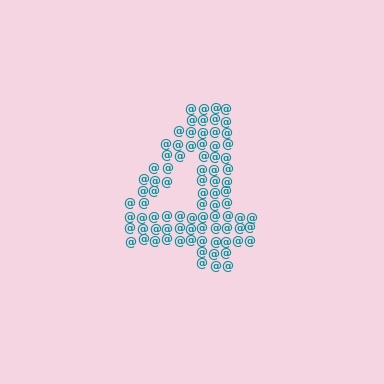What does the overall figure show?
The overall figure shows the digit 4.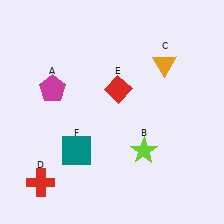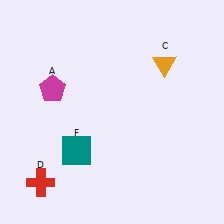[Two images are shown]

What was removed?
The lime star (B), the red diamond (E) were removed in Image 2.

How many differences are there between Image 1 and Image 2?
There are 2 differences between the two images.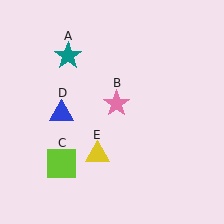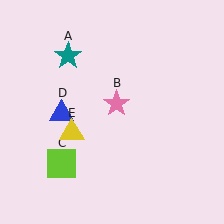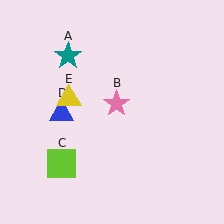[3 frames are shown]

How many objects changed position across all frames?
1 object changed position: yellow triangle (object E).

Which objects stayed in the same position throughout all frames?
Teal star (object A) and pink star (object B) and lime square (object C) and blue triangle (object D) remained stationary.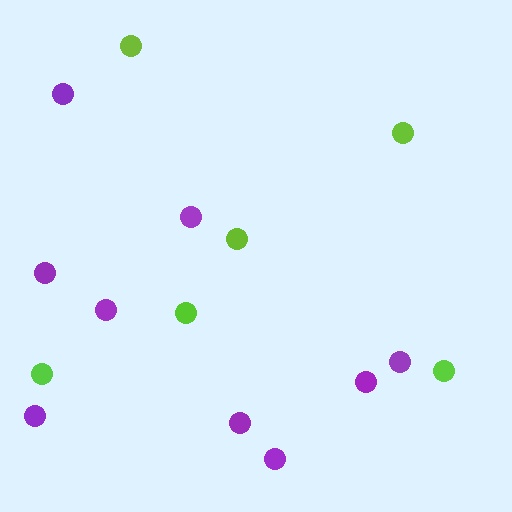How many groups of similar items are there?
There are 2 groups: one group of purple circles (9) and one group of lime circles (6).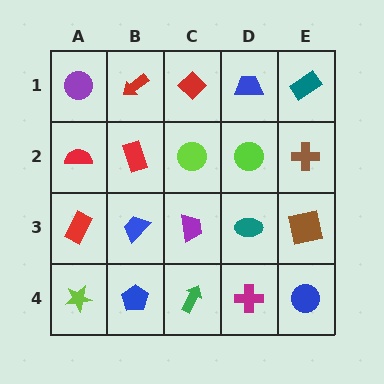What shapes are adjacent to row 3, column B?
A red rectangle (row 2, column B), a blue pentagon (row 4, column B), a red rectangle (row 3, column A), a purple trapezoid (row 3, column C).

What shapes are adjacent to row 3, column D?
A lime circle (row 2, column D), a magenta cross (row 4, column D), a purple trapezoid (row 3, column C), a brown square (row 3, column E).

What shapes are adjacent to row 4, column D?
A teal ellipse (row 3, column D), a green arrow (row 4, column C), a blue circle (row 4, column E).